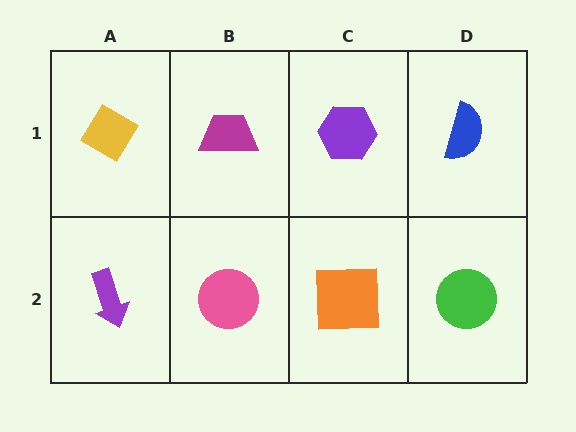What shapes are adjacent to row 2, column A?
A yellow diamond (row 1, column A), a pink circle (row 2, column B).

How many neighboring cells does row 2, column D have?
2.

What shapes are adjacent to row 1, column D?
A green circle (row 2, column D), a purple hexagon (row 1, column C).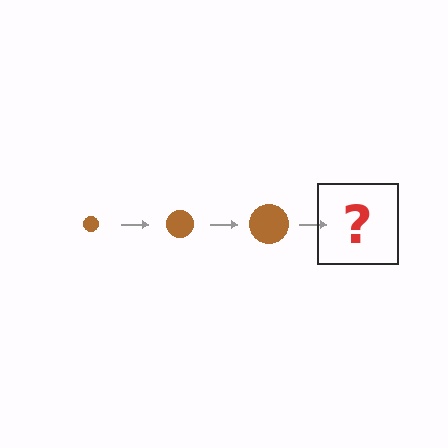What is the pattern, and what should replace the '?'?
The pattern is that the circle gets progressively larger each step. The '?' should be a brown circle, larger than the previous one.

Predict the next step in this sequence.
The next step is a brown circle, larger than the previous one.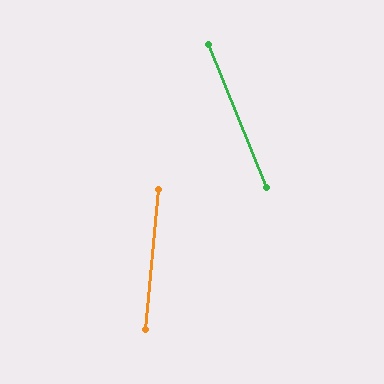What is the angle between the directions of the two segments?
Approximately 27 degrees.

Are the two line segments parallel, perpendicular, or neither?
Neither parallel nor perpendicular — they differ by about 27°.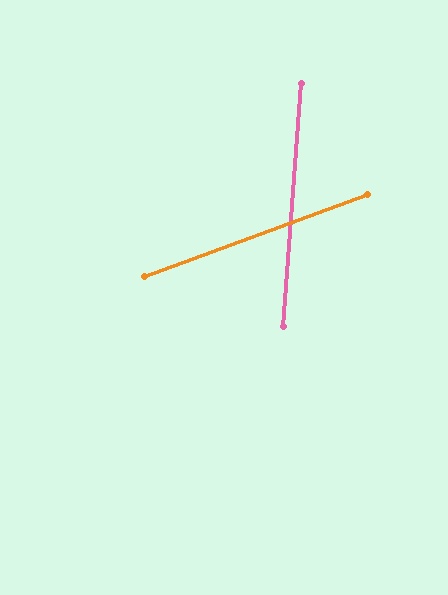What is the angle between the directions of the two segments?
Approximately 66 degrees.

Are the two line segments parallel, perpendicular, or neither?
Neither parallel nor perpendicular — they differ by about 66°.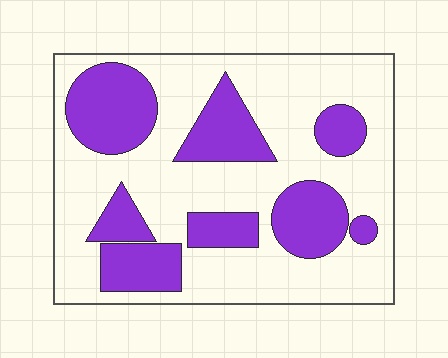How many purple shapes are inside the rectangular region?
8.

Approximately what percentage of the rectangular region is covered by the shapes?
Approximately 35%.